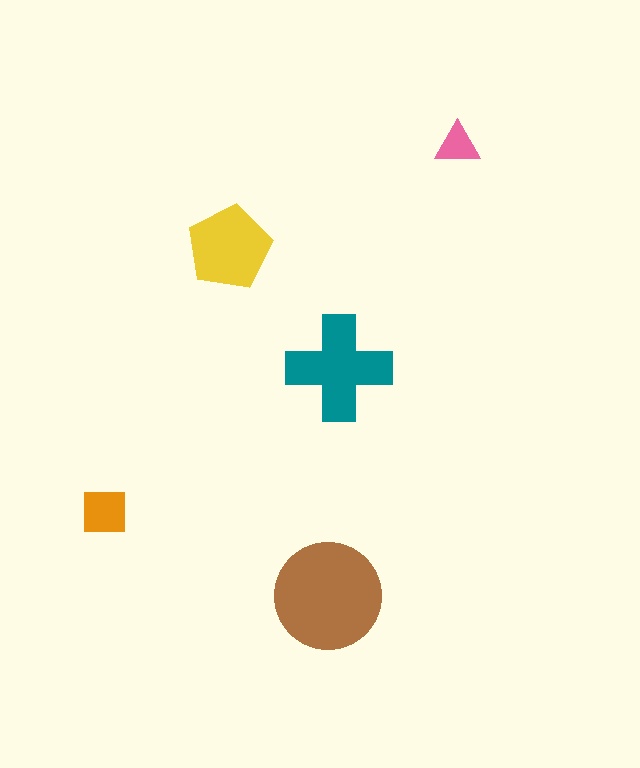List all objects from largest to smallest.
The brown circle, the teal cross, the yellow pentagon, the orange square, the pink triangle.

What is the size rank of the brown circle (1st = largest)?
1st.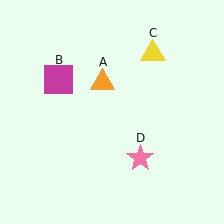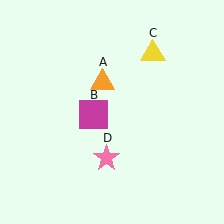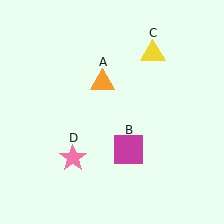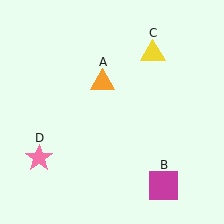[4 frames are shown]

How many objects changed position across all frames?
2 objects changed position: magenta square (object B), pink star (object D).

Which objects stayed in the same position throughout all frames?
Orange triangle (object A) and yellow triangle (object C) remained stationary.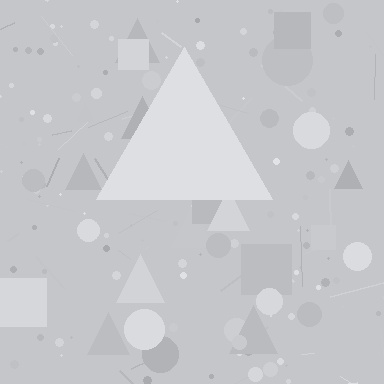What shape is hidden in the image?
A triangle is hidden in the image.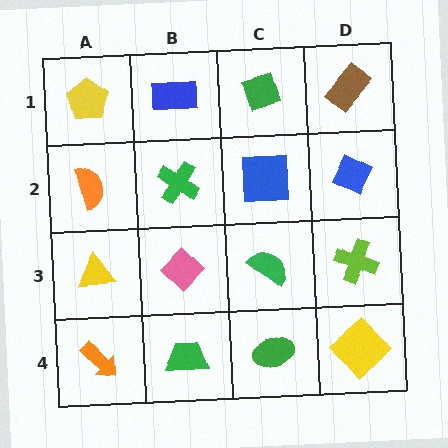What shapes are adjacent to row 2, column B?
A blue rectangle (row 1, column B), a pink diamond (row 3, column B), an orange semicircle (row 2, column A), a blue square (row 2, column C).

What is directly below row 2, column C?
A green semicircle.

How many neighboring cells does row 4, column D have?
2.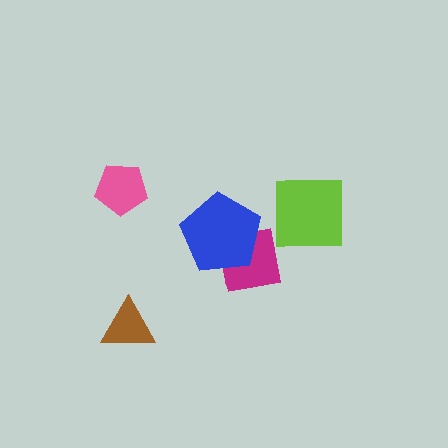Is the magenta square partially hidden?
Yes, it is partially covered by another shape.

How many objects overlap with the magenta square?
1 object overlaps with the magenta square.